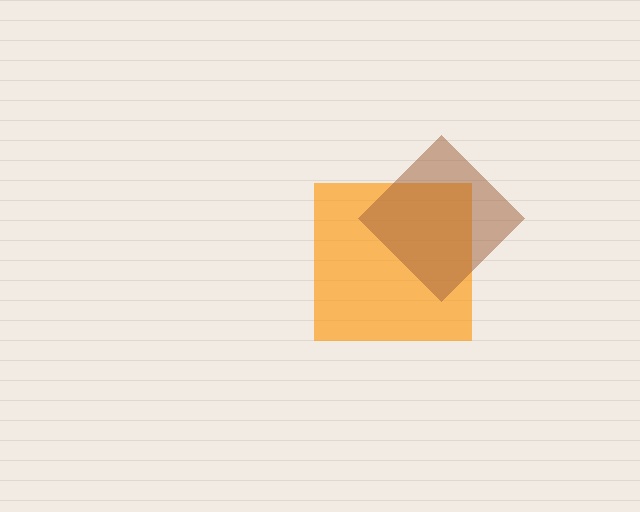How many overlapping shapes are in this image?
There are 2 overlapping shapes in the image.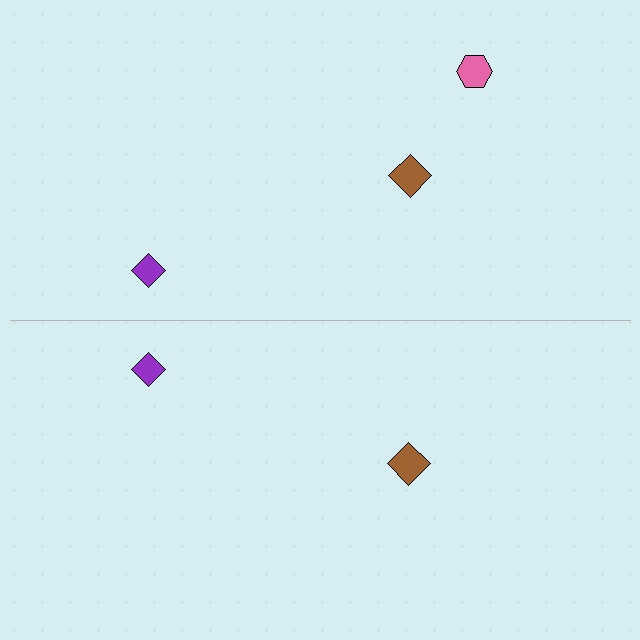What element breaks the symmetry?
A pink hexagon is missing from the bottom side.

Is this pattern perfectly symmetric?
No, the pattern is not perfectly symmetric. A pink hexagon is missing from the bottom side.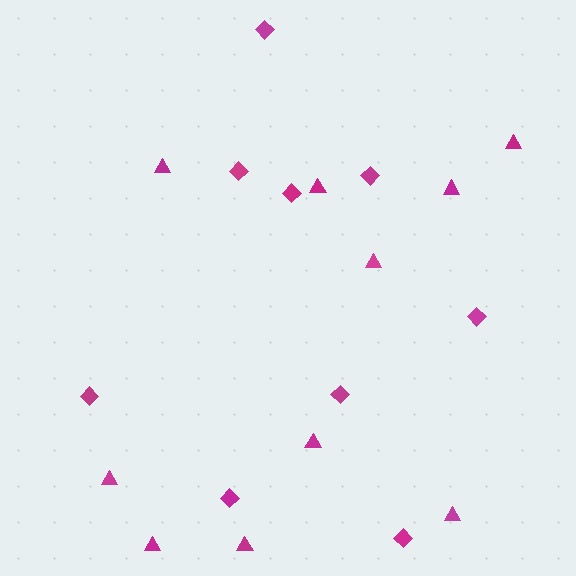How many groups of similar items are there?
There are 2 groups: one group of diamonds (9) and one group of triangles (10).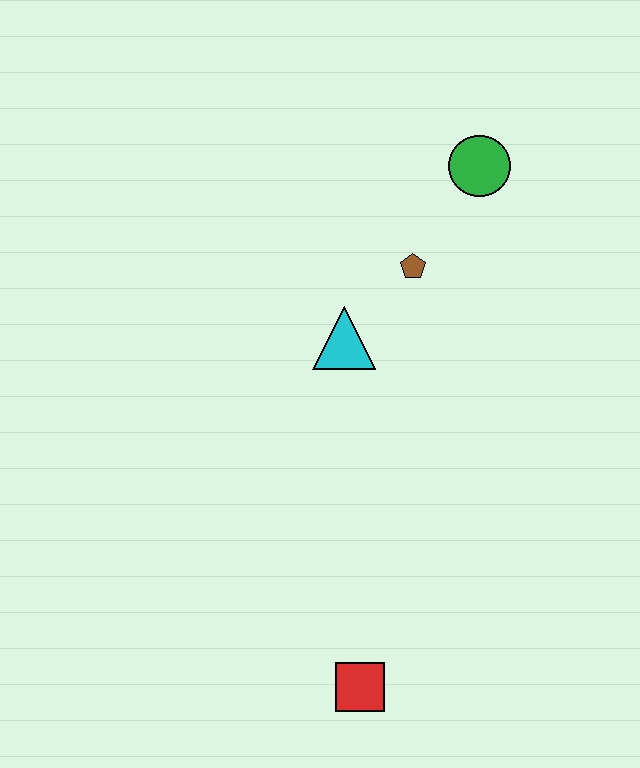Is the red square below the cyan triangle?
Yes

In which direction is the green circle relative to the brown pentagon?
The green circle is above the brown pentagon.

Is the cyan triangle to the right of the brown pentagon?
No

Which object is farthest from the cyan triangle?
The red square is farthest from the cyan triangle.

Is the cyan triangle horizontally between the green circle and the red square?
No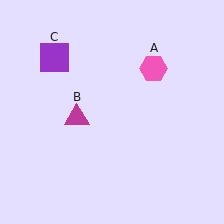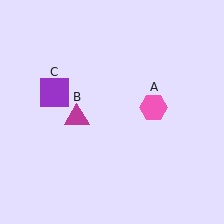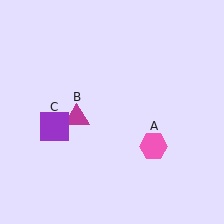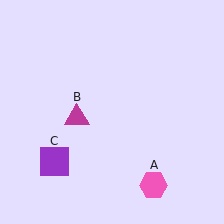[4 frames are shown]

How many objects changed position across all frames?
2 objects changed position: pink hexagon (object A), purple square (object C).